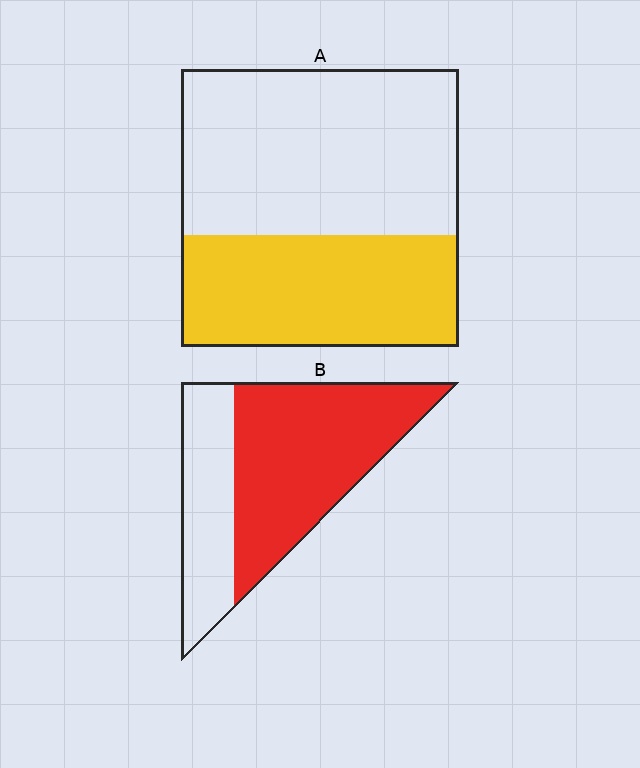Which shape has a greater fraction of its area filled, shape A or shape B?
Shape B.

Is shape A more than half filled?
No.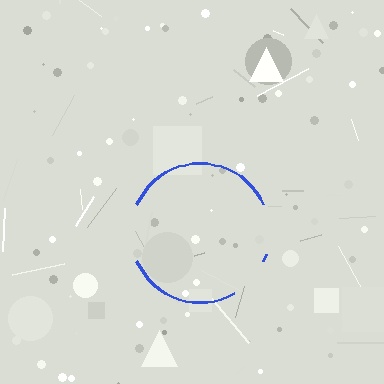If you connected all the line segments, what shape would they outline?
They would outline a circle.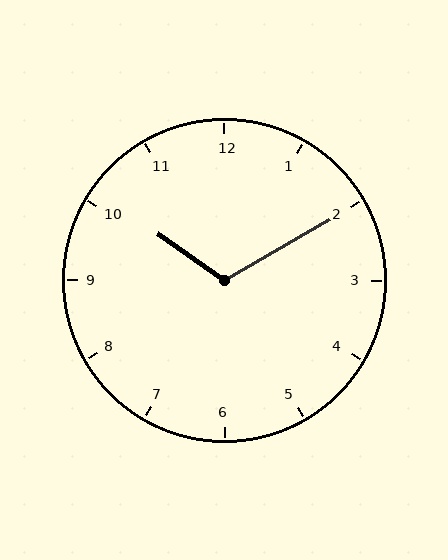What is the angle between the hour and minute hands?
Approximately 115 degrees.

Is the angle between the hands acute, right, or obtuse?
It is obtuse.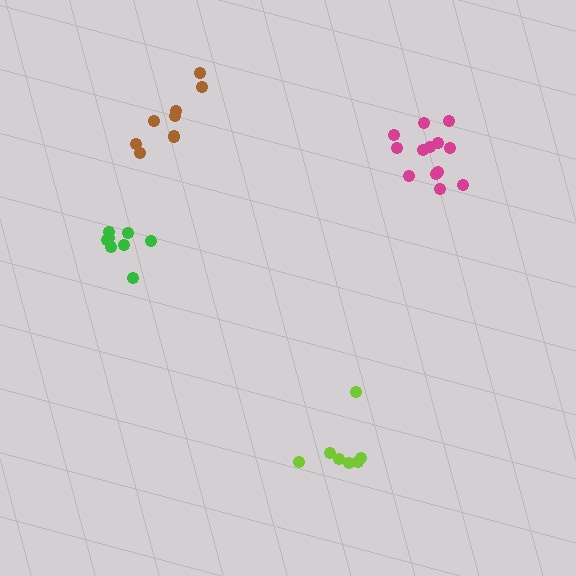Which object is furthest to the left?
The green cluster is leftmost.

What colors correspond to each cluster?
The clusters are colored: magenta, brown, lime, green.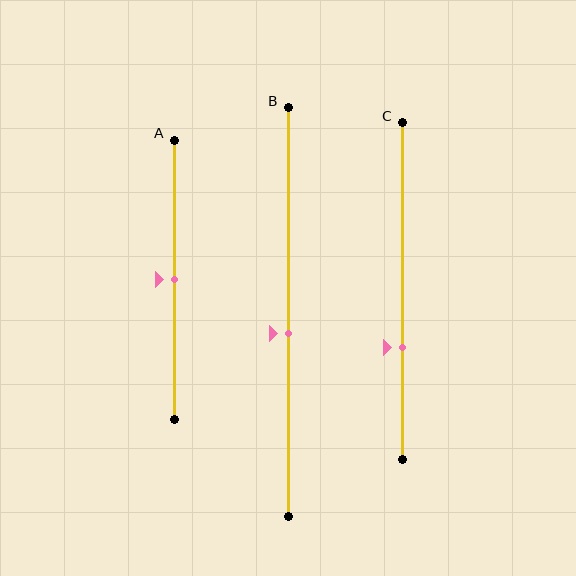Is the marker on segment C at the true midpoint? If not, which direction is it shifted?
No, the marker on segment C is shifted downward by about 17% of the segment length.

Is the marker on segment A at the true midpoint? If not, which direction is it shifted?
Yes, the marker on segment A is at the true midpoint.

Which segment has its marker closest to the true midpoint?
Segment A has its marker closest to the true midpoint.